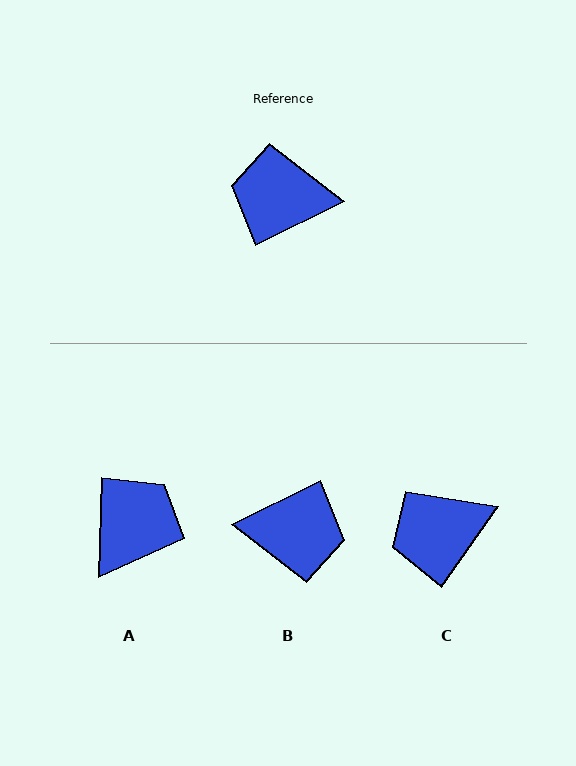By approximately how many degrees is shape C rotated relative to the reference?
Approximately 29 degrees counter-clockwise.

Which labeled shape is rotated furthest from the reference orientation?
B, about 180 degrees away.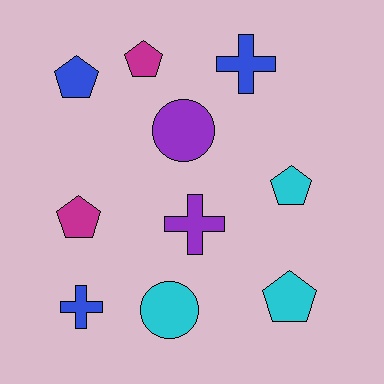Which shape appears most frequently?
Pentagon, with 5 objects.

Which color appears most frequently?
Cyan, with 3 objects.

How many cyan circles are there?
There is 1 cyan circle.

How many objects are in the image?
There are 10 objects.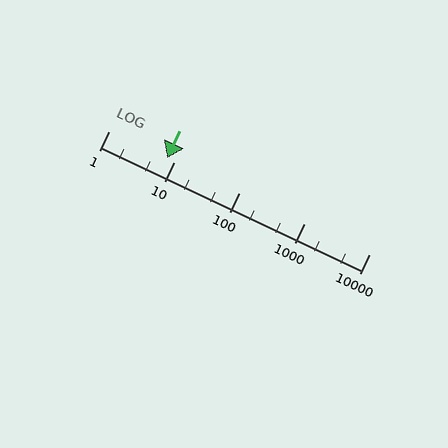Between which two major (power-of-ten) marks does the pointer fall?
The pointer is between 1 and 10.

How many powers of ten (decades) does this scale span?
The scale spans 4 decades, from 1 to 10000.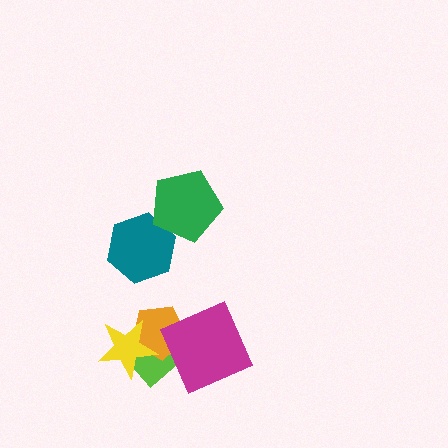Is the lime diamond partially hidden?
Yes, it is partially covered by another shape.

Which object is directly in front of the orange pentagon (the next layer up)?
The magenta diamond is directly in front of the orange pentagon.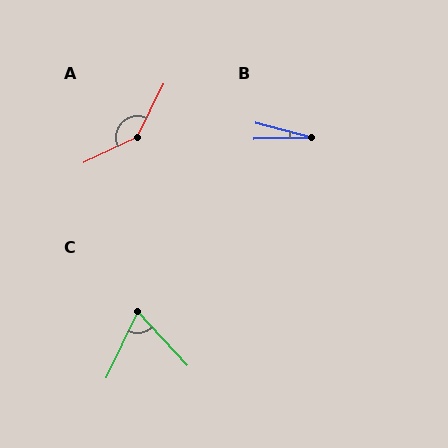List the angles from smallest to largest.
B (16°), C (68°), A (141°).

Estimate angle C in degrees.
Approximately 68 degrees.